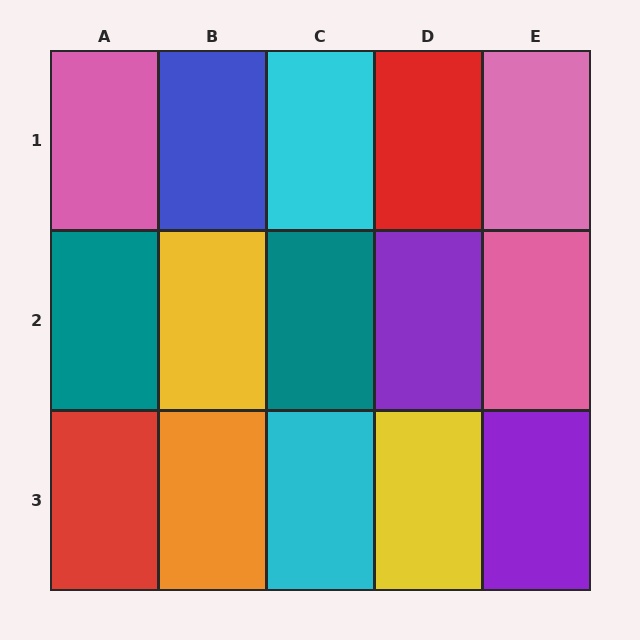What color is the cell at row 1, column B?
Blue.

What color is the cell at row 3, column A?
Red.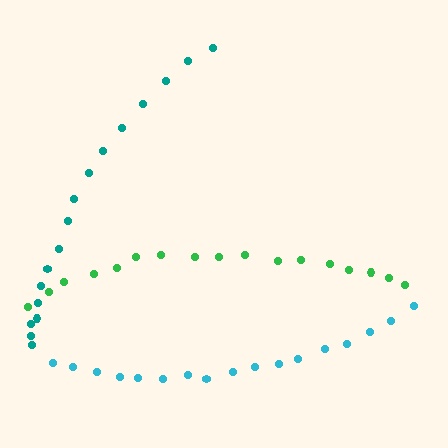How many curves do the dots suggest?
There are 3 distinct paths.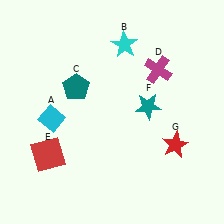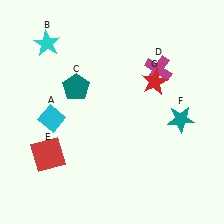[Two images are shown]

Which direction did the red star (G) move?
The red star (G) moved up.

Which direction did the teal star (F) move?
The teal star (F) moved right.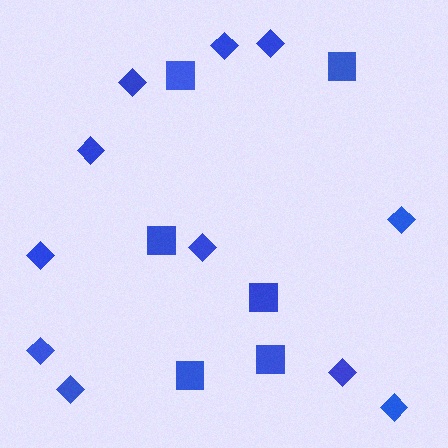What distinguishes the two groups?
There are 2 groups: one group of squares (6) and one group of diamonds (11).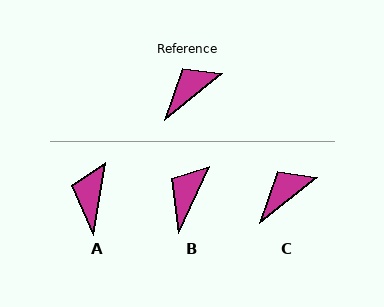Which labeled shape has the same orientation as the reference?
C.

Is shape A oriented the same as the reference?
No, it is off by about 43 degrees.